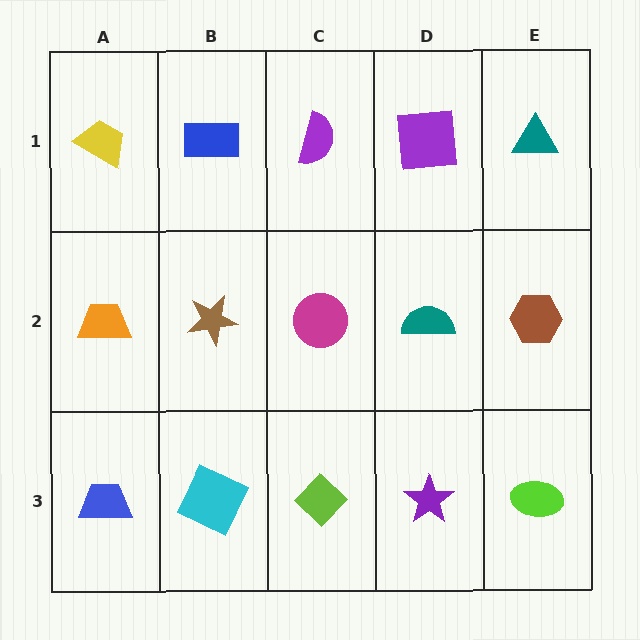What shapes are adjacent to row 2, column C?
A purple semicircle (row 1, column C), a lime diamond (row 3, column C), a brown star (row 2, column B), a teal semicircle (row 2, column D).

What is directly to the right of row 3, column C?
A purple star.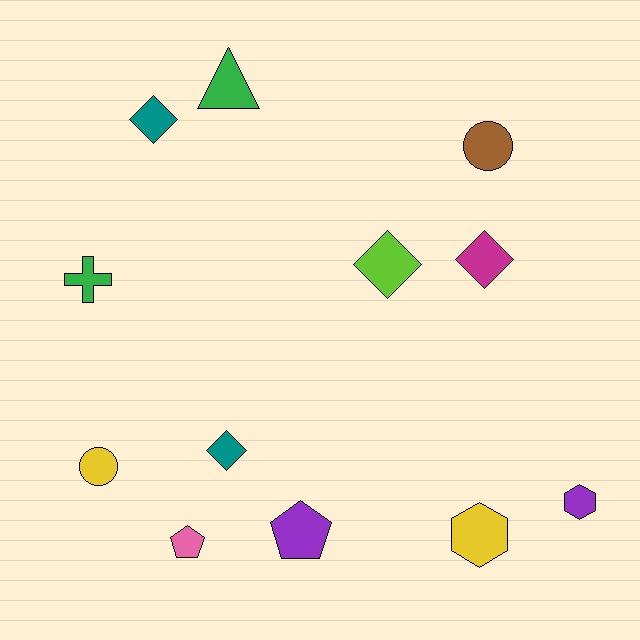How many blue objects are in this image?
There are no blue objects.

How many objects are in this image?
There are 12 objects.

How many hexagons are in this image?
There are 2 hexagons.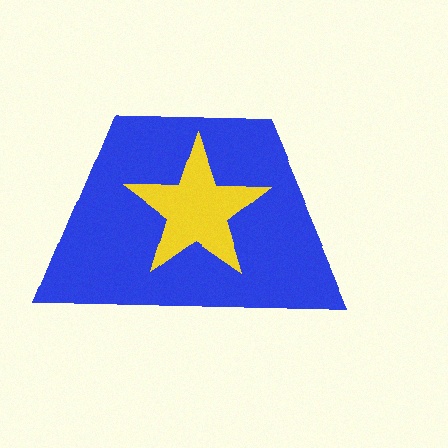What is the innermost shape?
The yellow star.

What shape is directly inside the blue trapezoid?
The yellow star.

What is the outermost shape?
The blue trapezoid.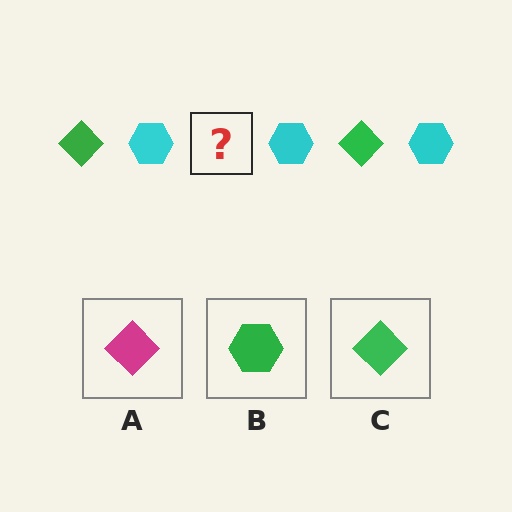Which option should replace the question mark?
Option C.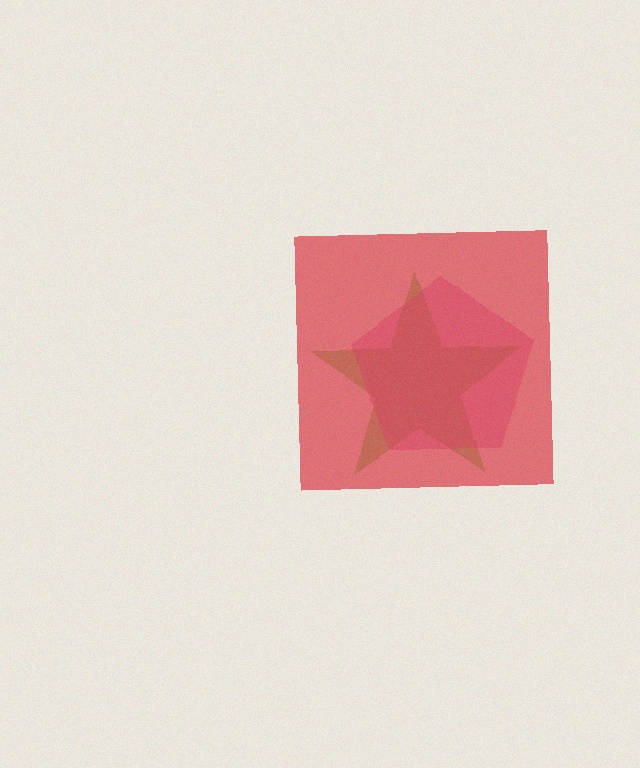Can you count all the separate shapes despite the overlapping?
Yes, there are 3 separate shapes.